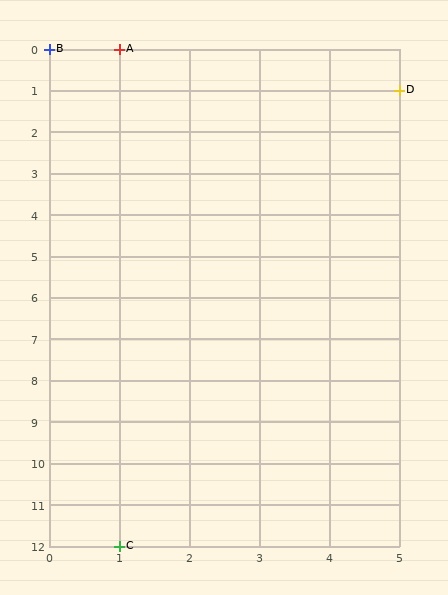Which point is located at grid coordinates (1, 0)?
Point A is at (1, 0).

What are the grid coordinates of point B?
Point B is at grid coordinates (0, 0).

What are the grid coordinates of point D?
Point D is at grid coordinates (5, 1).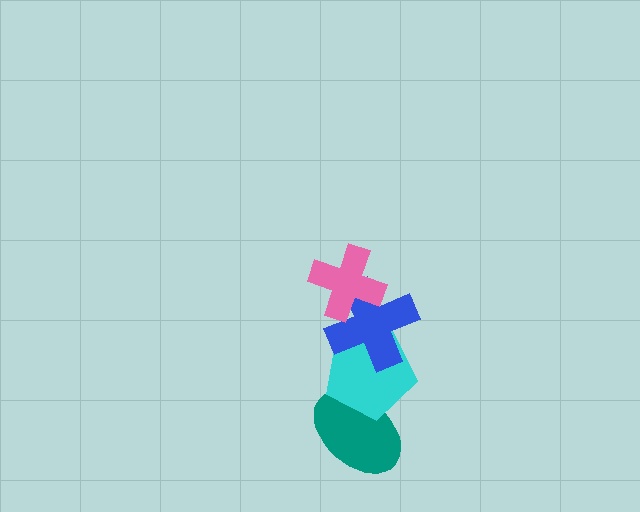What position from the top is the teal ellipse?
The teal ellipse is 4th from the top.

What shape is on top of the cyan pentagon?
The blue cross is on top of the cyan pentagon.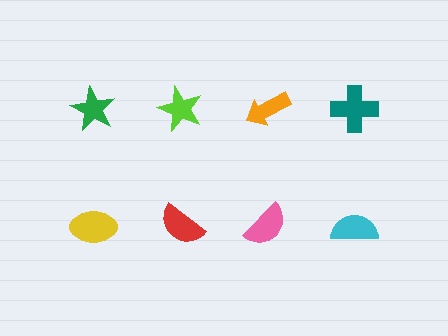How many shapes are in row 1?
4 shapes.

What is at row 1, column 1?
A green star.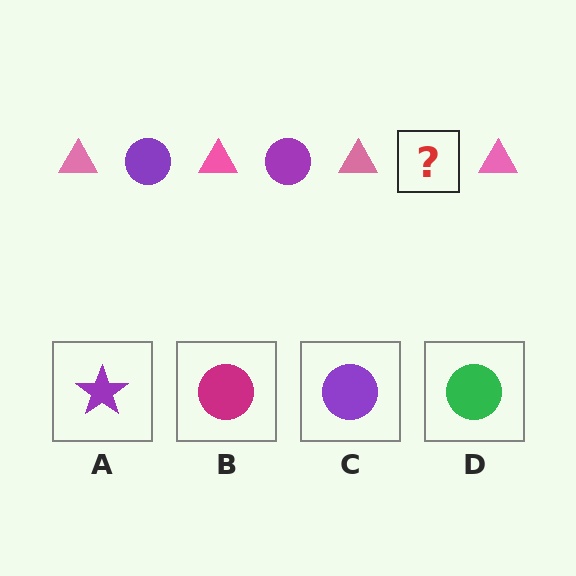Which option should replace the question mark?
Option C.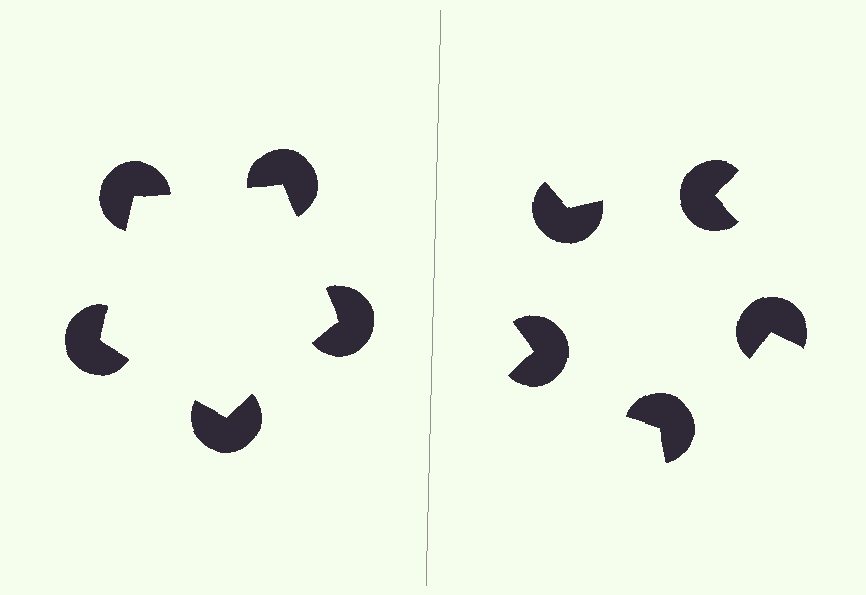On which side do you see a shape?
An illusory pentagon appears on the left side. On the right side the wedge cuts are rotated, so no coherent shape forms.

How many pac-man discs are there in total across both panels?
10 — 5 on each side.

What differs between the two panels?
The pac-man discs are positioned identically on both sides; only the wedge orientations differ. On the left they align to a pentagon; on the right they are misaligned.